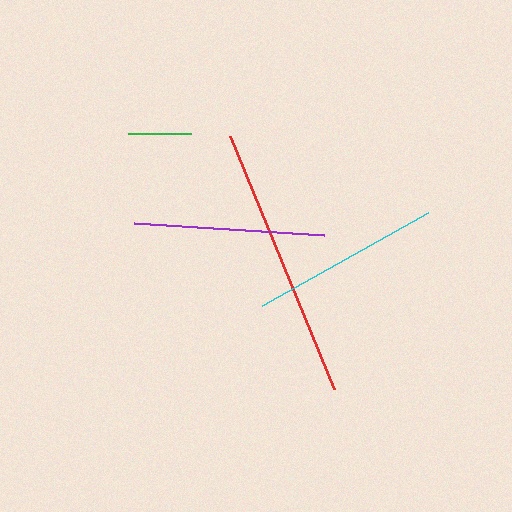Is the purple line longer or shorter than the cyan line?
The purple line is longer than the cyan line.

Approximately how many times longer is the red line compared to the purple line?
The red line is approximately 1.4 times the length of the purple line.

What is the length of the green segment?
The green segment is approximately 63 pixels long.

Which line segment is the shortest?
The green line is the shortest at approximately 63 pixels.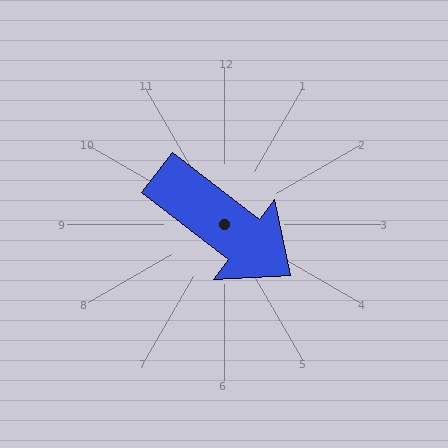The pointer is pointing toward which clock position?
Roughly 4 o'clock.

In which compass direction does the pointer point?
Southeast.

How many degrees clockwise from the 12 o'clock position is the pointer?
Approximately 128 degrees.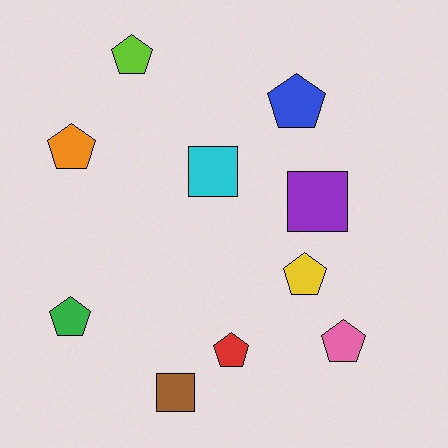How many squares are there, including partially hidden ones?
There are 3 squares.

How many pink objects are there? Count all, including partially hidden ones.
There is 1 pink object.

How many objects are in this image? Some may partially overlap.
There are 10 objects.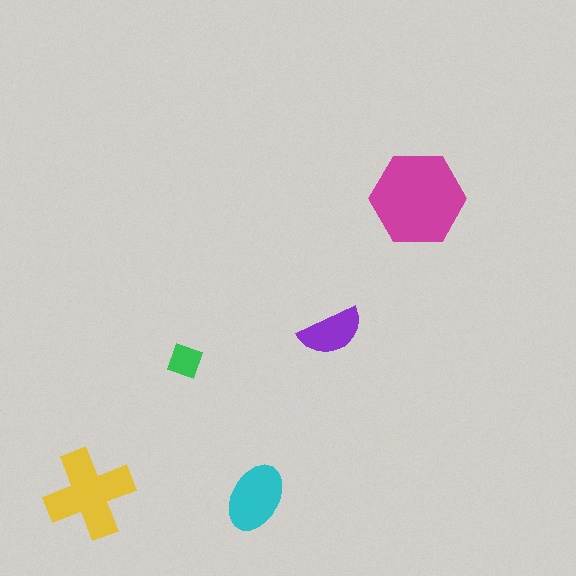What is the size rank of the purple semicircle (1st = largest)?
4th.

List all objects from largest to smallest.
The magenta hexagon, the yellow cross, the cyan ellipse, the purple semicircle, the green square.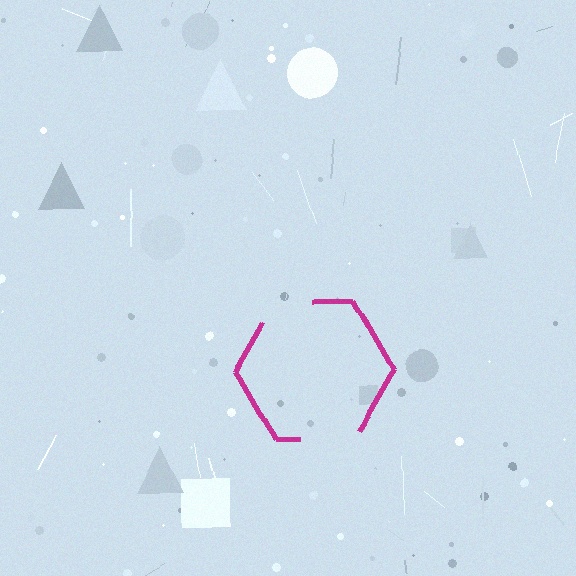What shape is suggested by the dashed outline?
The dashed outline suggests a hexagon.